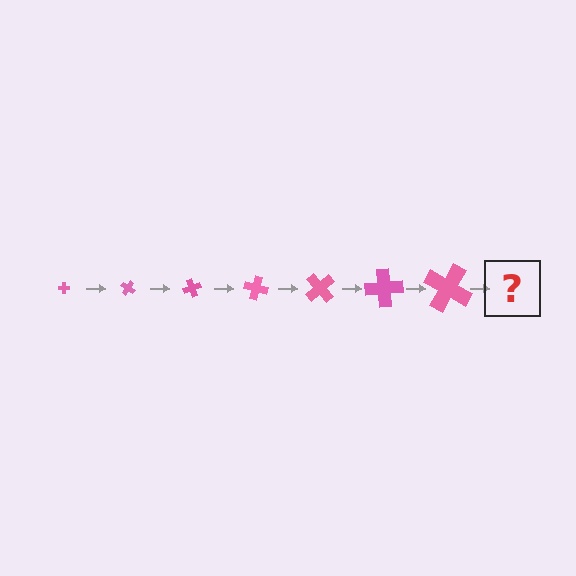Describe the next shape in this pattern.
It should be a cross, larger than the previous one and rotated 245 degrees from the start.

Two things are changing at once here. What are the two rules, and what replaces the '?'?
The two rules are that the cross grows larger each step and it rotates 35 degrees each step. The '?' should be a cross, larger than the previous one and rotated 245 degrees from the start.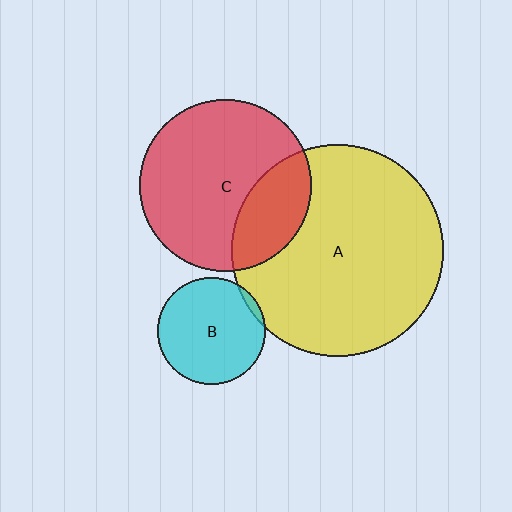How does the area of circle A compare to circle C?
Approximately 1.5 times.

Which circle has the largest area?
Circle A (yellow).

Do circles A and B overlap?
Yes.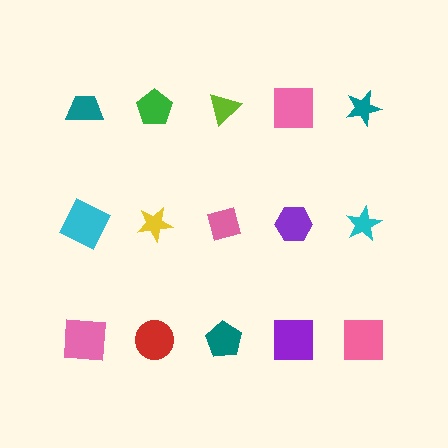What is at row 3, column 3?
A teal pentagon.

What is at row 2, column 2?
A yellow star.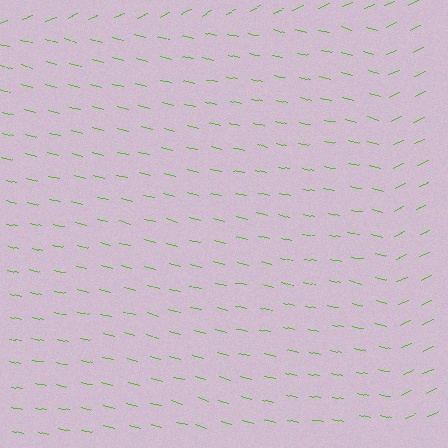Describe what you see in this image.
The image is filled with small lime line segments. A rectangle region in the image has lines oriented differently from the surrounding lines, creating a visible texture boundary.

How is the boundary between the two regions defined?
The boundary is defined purely by a change in line orientation (approximately 38 degrees difference). All lines are the same color and thickness.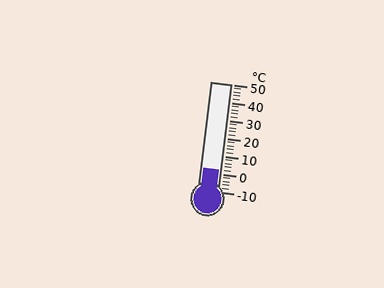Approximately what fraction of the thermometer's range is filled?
The thermometer is filled to approximately 20% of its range.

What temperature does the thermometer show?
The thermometer shows approximately 2°C.